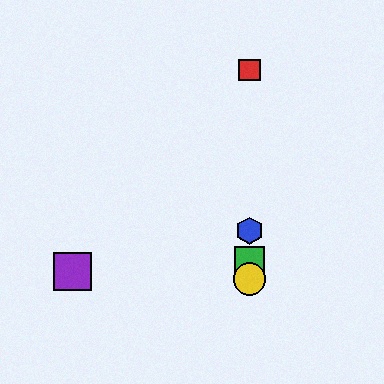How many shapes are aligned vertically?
4 shapes (the red square, the blue hexagon, the green square, the yellow circle) are aligned vertically.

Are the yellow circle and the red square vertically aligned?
Yes, both are at x≈250.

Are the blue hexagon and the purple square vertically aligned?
No, the blue hexagon is at x≈250 and the purple square is at x≈72.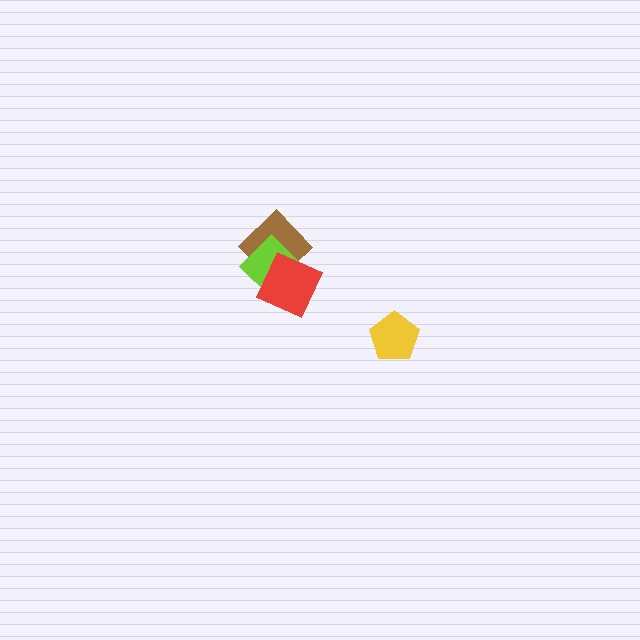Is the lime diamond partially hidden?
Yes, it is partially covered by another shape.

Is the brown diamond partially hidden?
Yes, it is partially covered by another shape.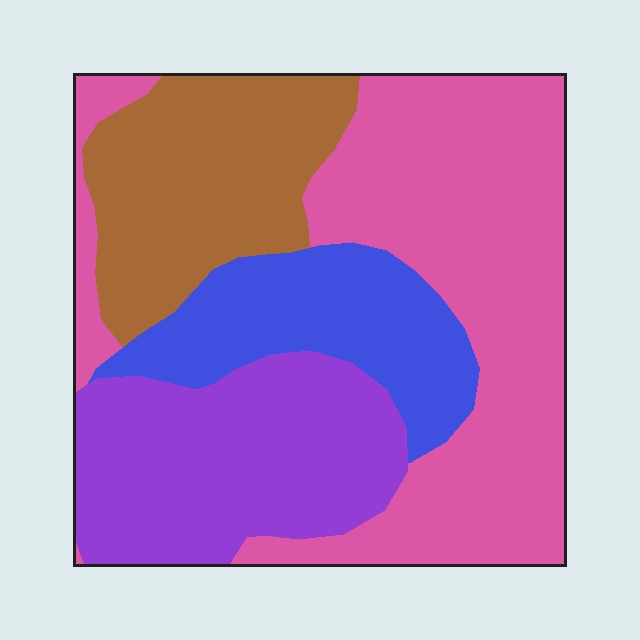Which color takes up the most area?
Pink, at roughly 40%.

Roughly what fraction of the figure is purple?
Purple takes up between a sixth and a third of the figure.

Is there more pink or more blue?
Pink.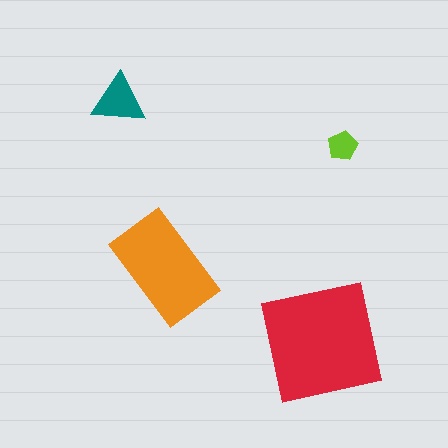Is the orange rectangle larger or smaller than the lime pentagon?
Larger.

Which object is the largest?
The red square.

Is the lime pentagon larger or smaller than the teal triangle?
Smaller.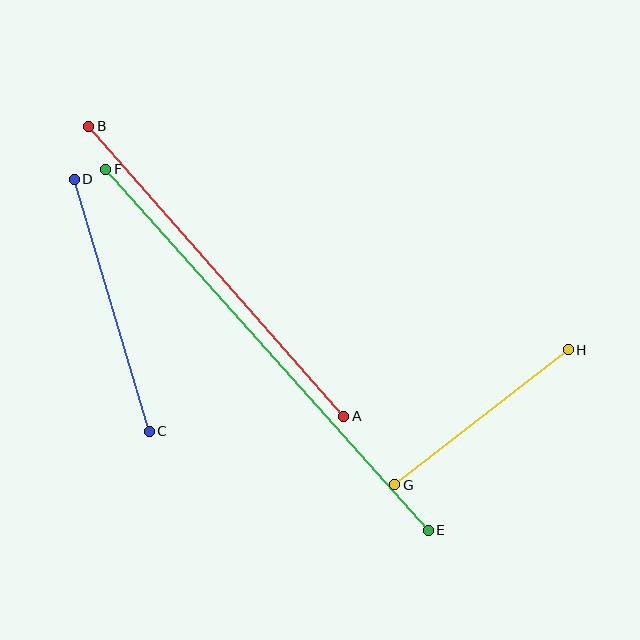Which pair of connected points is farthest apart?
Points E and F are farthest apart.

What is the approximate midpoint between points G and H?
The midpoint is at approximately (482, 417) pixels.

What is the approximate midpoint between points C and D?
The midpoint is at approximately (112, 305) pixels.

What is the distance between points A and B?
The distance is approximately 386 pixels.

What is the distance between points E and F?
The distance is approximately 484 pixels.